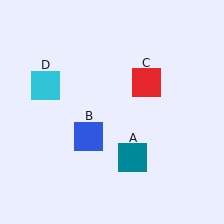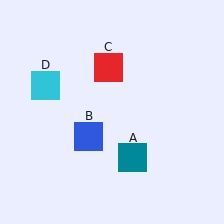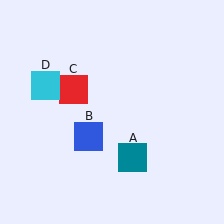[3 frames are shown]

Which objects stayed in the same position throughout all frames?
Teal square (object A) and blue square (object B) and cyan square (object D) remained stationary.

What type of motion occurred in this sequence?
The red square (object C) rotated counterclockwise around the center of the scene.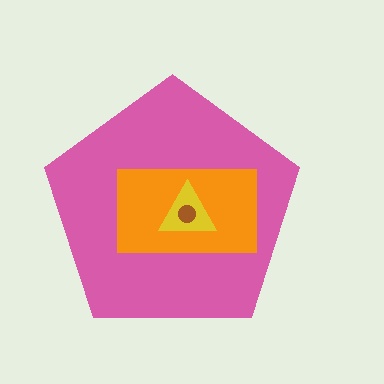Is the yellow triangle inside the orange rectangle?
Yes.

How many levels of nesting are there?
4.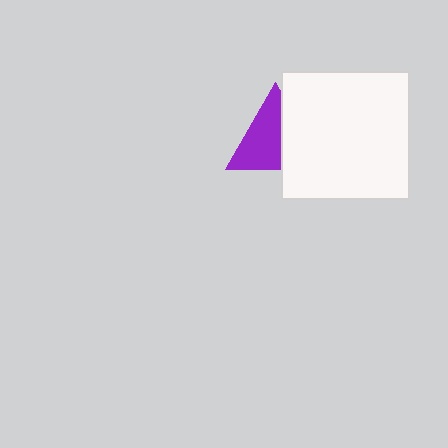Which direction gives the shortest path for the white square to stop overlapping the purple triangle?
Moving right gives the shortest separation.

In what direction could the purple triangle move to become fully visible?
The purple triangle could move left. That would shift it out from behind the white square entirely.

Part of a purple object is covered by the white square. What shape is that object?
It is a triangle.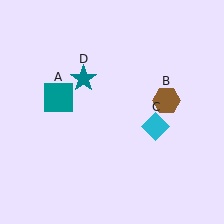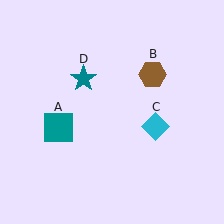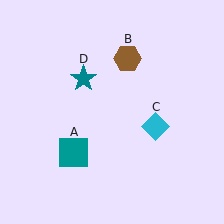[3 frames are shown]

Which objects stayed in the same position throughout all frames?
Cyan diamond (object C) and teal star (object D) remained stationary.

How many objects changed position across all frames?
2 objects changed position: teal square (object A), brown hexagon (object B).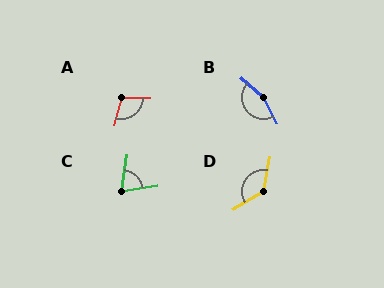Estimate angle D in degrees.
Approximately 132 degrees.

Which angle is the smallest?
C, at approximately 73 degrees.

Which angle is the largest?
B, at approximately 159 degrees.